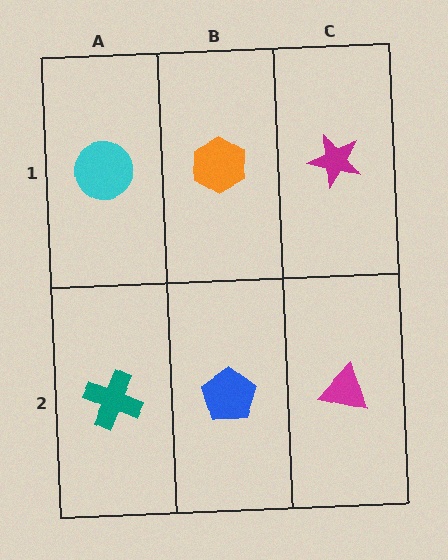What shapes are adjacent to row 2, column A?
A cyan circle (row 1, column A), a blue pentagon (row 2, column B).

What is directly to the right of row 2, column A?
A blue pentagon.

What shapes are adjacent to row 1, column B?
A blue pentagon (row 2, column B), a cyan circle (row 1, column A), a magenta star (row 1, column C).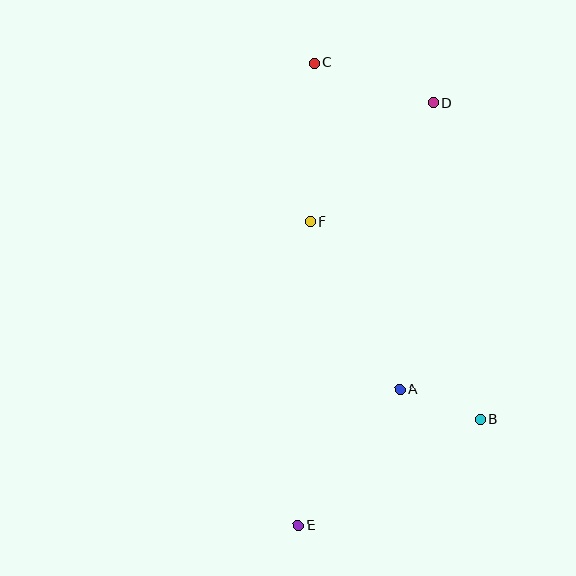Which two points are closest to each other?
Points A and B are closest to each other.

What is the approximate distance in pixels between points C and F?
The distance between C and F is approximately 159 pixels.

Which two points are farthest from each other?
Points C and E are farthest from each other.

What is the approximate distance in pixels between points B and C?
The distance between B and C is approximately 394 pixels.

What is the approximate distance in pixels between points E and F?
The distance between E and F is approximately 304 pixels.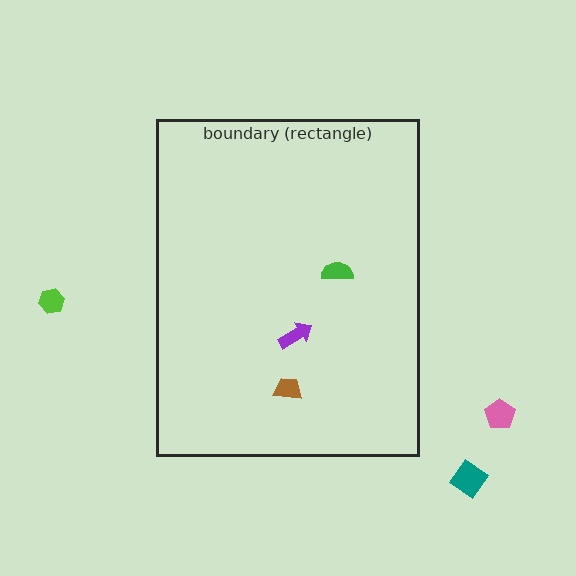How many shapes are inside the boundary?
3 inside, 3 outside.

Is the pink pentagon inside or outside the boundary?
Outside.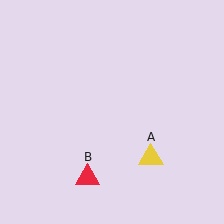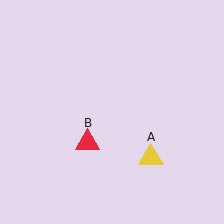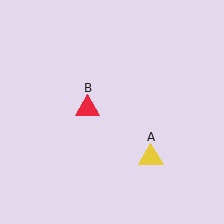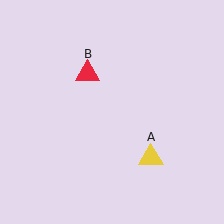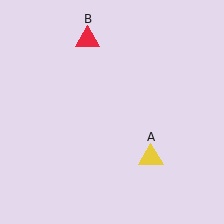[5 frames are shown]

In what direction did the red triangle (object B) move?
The red triangle (object B) moved up.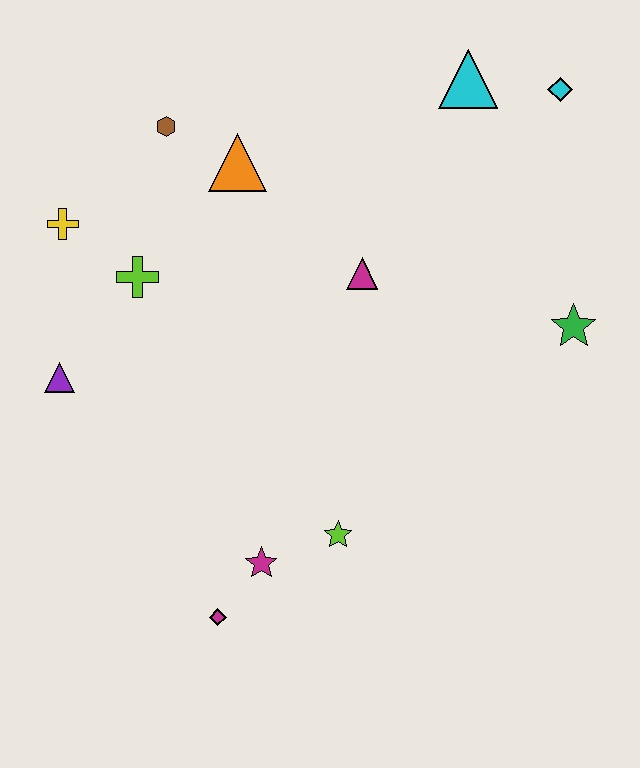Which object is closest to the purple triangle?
The lime cross is closest to the purple triangle.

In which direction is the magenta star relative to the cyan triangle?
The magenta star is below the cyan triangle.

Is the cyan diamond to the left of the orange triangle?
No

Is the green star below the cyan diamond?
Yes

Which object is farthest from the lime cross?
The cyan diamond is farthest from the lime cross.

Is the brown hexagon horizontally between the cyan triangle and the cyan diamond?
No